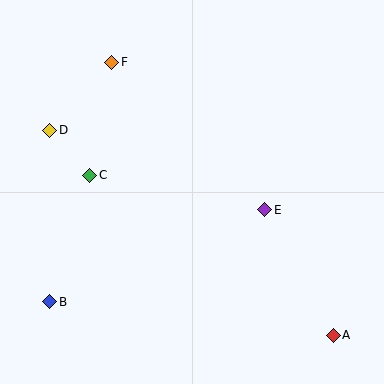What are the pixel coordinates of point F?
Point F is at (112, 62).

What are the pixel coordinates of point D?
Point D is at (50, 130).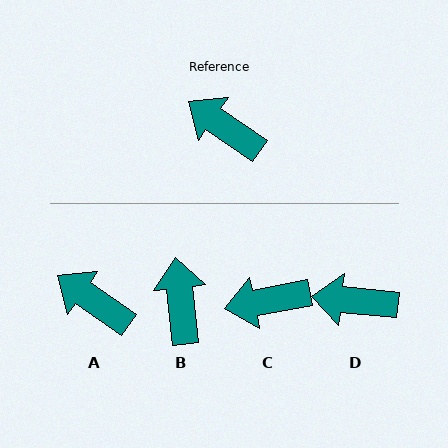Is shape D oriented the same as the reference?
No, it is off by about 29 degrees.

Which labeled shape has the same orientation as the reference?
A.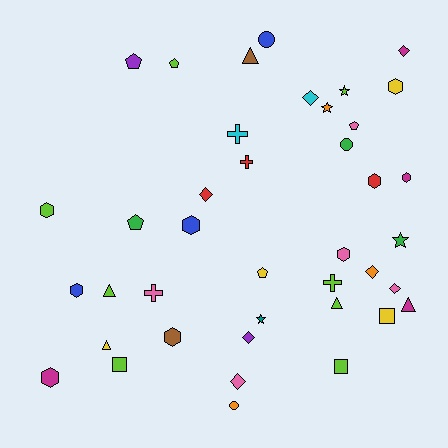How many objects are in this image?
There are 40 objects.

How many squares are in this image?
There are 3 squares.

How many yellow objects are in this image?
There are 4 yellow objects.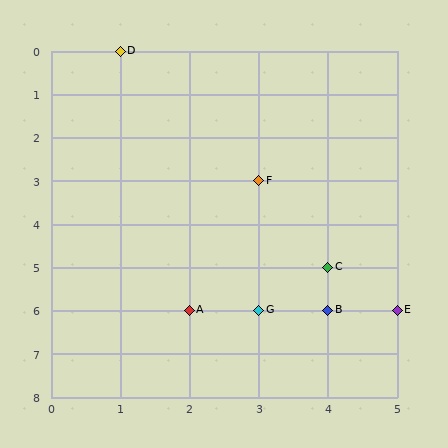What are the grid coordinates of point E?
Point E is at grid coordinates (5, 6).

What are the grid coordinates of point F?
Point F is at grid coordinates (3, 3).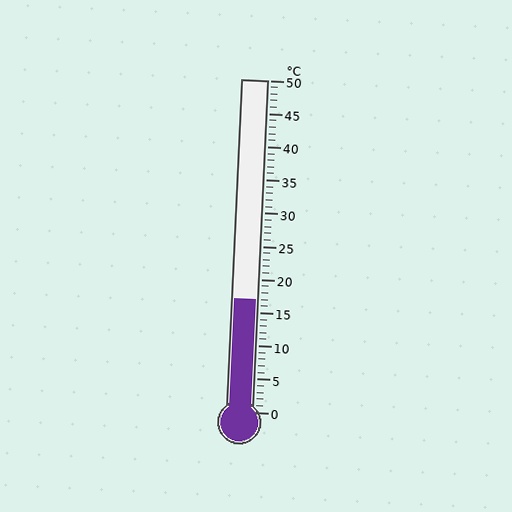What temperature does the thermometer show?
The thermometer shows approximately 17°C.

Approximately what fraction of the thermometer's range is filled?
The thermometer is filled to approximately 35% of its range.